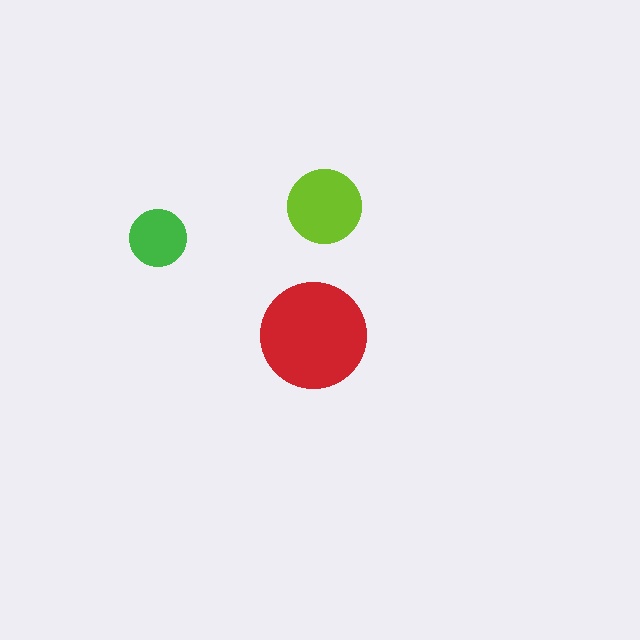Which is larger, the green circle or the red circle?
The red one.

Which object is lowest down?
The red circle is bottommost.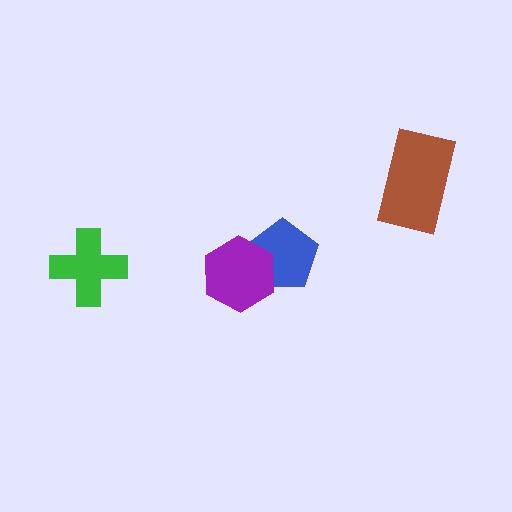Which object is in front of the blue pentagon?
The purple hexagon is in front of the blue pentagon.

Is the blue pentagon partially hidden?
Yes, it is partially covered by another shape.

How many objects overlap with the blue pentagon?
1 object overlaps with the blue pentagon.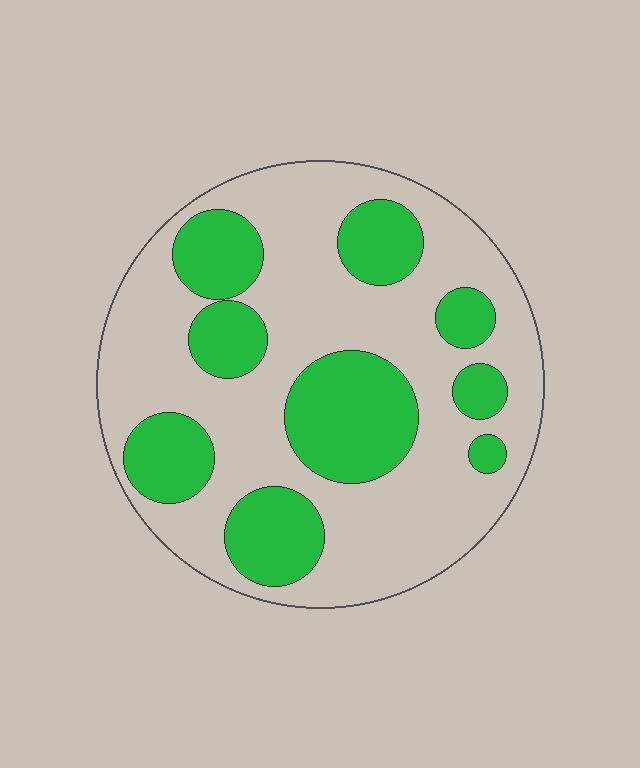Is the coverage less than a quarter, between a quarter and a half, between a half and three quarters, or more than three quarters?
Between a quarter and a half.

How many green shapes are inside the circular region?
9.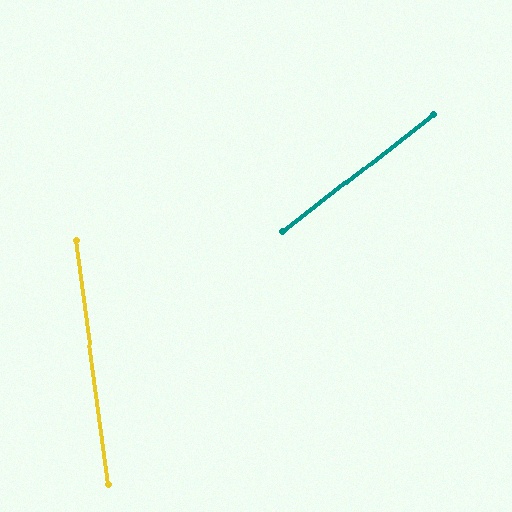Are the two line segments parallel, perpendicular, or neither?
Neither parallel nor perpendicular — they differ by about 59°.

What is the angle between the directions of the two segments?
Approximately 59 degrees.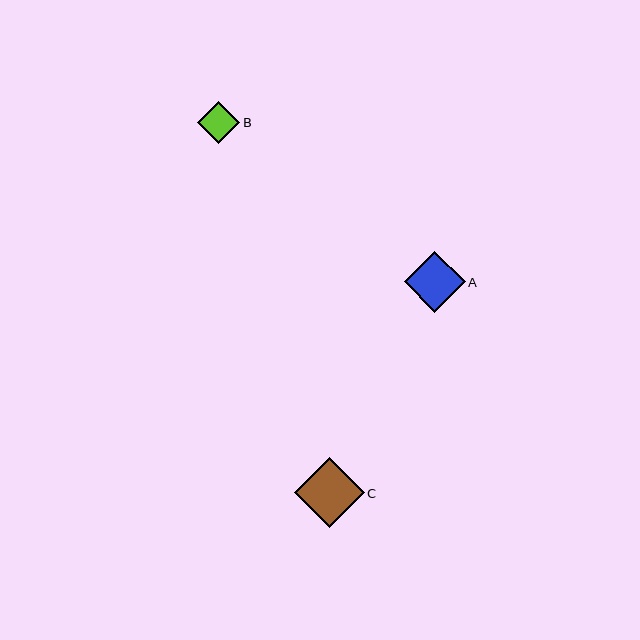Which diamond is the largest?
Diamond C is the largest with a size of approximately 70 pixels.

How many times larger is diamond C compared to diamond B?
Diamond C is approximately 1.7 times the size of diamond B.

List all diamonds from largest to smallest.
From largest to smallest: C, A, B.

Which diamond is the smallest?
Diamond B is the smallest with a size of approximately 42 pixels.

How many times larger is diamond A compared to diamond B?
Diamond A is approximately 1.5 times the size of diamond B.